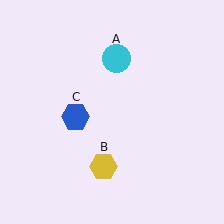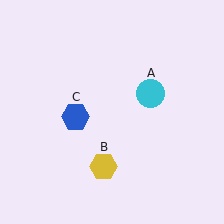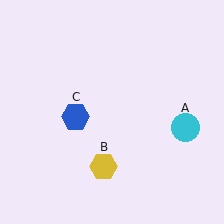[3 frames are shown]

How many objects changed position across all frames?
1 object changed position: cyan circle (object A).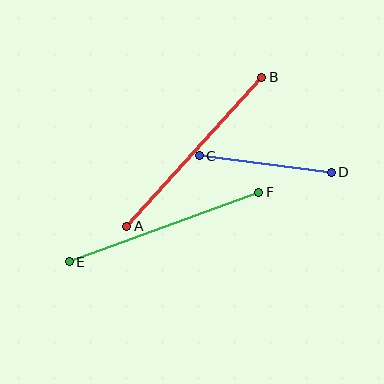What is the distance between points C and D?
The distance is approximately 133 pixels.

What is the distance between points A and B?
The distance is approximately 201 pixels.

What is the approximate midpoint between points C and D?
The midpoint is at approximately (265, 164) pixels.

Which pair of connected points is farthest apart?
Points E and F are farthest apart.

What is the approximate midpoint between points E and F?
The midpoint is at approximately (164, 227) pixels.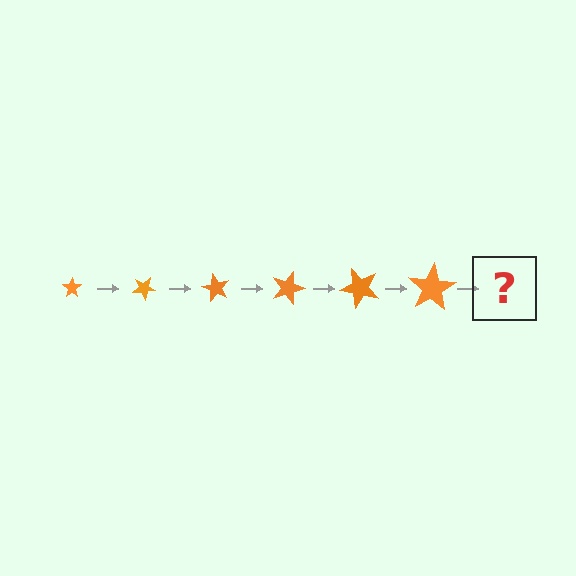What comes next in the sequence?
The next element should be a star, larger than the previous one and rotated 180 degrees from the start.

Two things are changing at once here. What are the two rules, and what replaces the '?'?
The two rules are that the star grows larger each step and it rotates 30 degrees each step. The '?' should be a star, larger than the previous one and rotated 180 degrees from the start.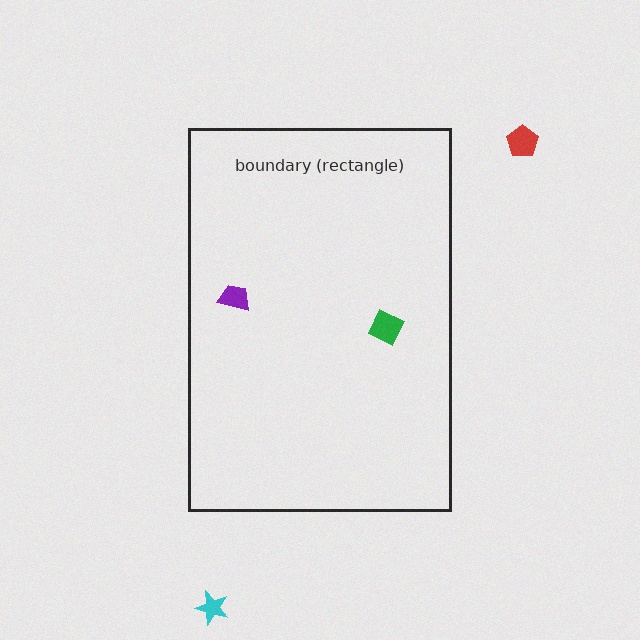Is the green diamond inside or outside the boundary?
Inside.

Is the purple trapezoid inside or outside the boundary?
Inside.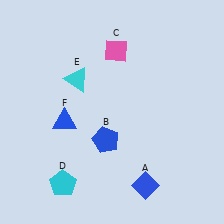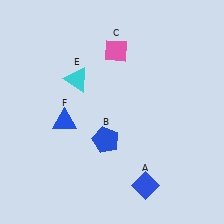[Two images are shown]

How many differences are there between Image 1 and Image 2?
There is 1 difference between the two images.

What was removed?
The cyan pentagon (D) was removed in Image 2.